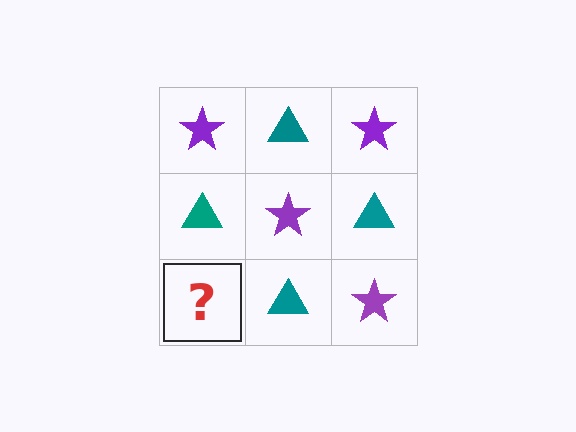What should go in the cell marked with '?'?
The missing cell should contain a purple star.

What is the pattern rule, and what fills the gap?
The rule is that it alternates purple star and teal triangle in a checkerboard pattern. The gap should be filled with a purple star.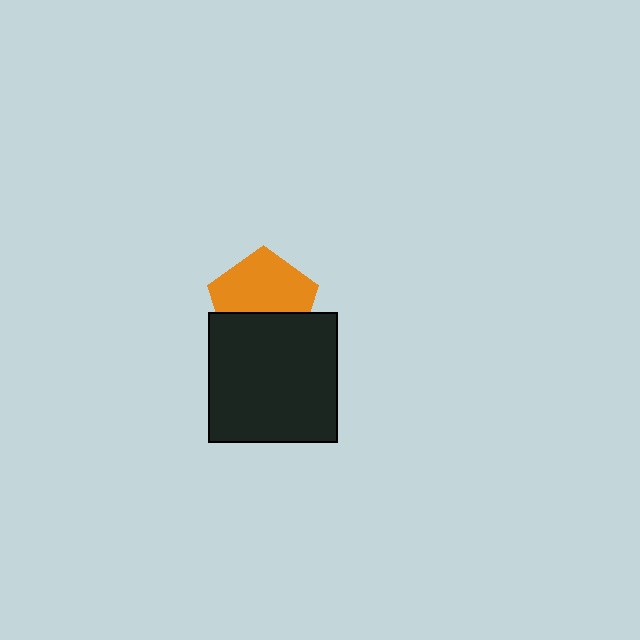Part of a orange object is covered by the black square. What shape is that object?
It is a pentagon.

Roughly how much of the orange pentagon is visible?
About half of it is visible (roughly 60%).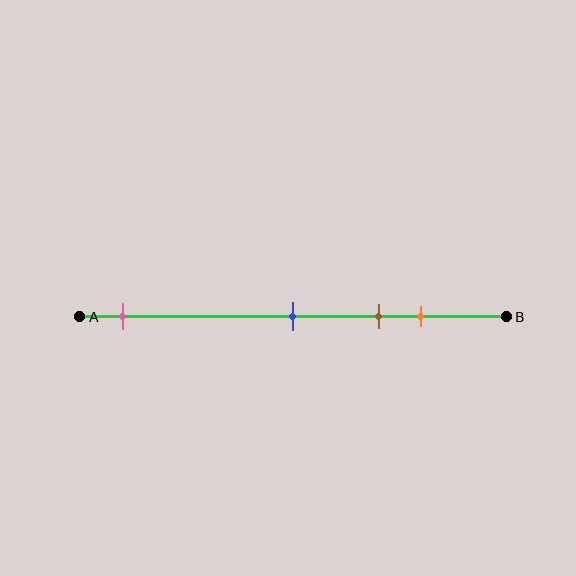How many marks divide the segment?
There are 4 marks dividing the segment.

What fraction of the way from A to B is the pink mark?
The pink mark is approximately 10% (0.1) of the way from A to B.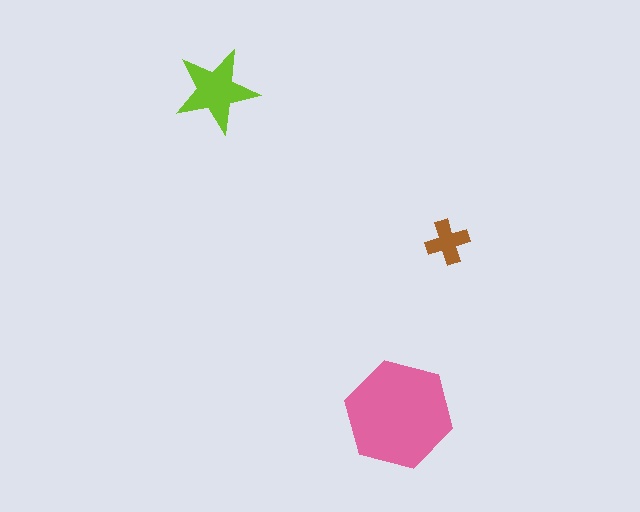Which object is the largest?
The pink hexagon.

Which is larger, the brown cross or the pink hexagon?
The pink hexagon.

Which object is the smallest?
The brown cross.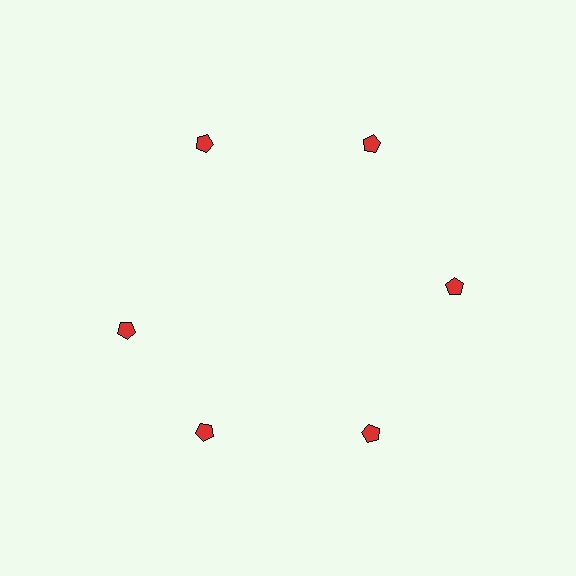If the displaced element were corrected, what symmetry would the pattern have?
It would have 6-fold rotational symmetry — the pattern would map onto itself every 60 degrees.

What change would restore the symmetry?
The symmetry would be restored by rotating it back into even spacing with its neighbors so that all 6 pentagons sit at equal angles and equal distance from the center.